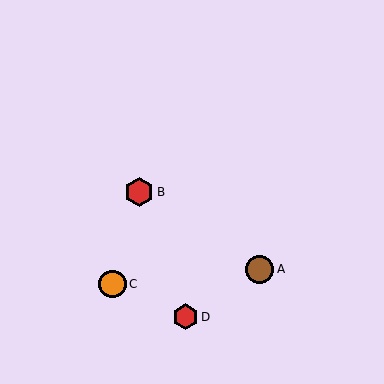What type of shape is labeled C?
Shape C is an orange circle.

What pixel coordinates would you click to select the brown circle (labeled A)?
Click at (259, 269) to select the brown circle A.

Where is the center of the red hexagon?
The center of the red hexagon is at (139, 192).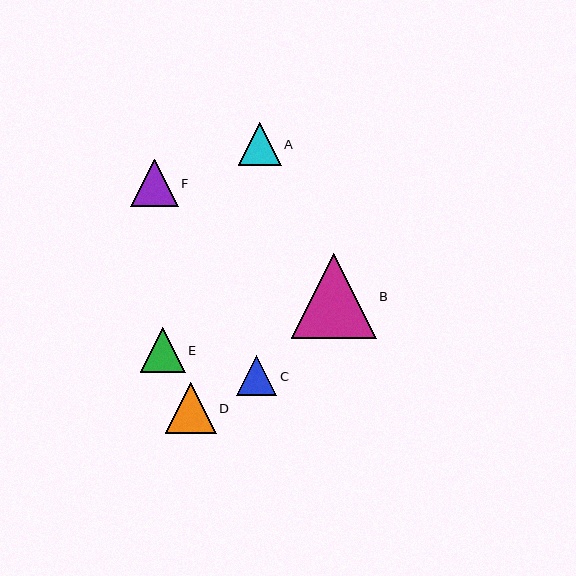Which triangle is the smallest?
Triangle C is the smallest with a size of approximately 40 pixels.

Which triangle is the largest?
Triangle B is the largest with a size of approximately 85 pixels.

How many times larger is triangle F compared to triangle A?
Triangle F is approximately 1.1 times the size of triangle A.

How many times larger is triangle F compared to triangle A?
Triangle F is approximately 1.1 times the size of triangle A.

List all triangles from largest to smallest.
From largest to smallest: B, D, F, E, A, C.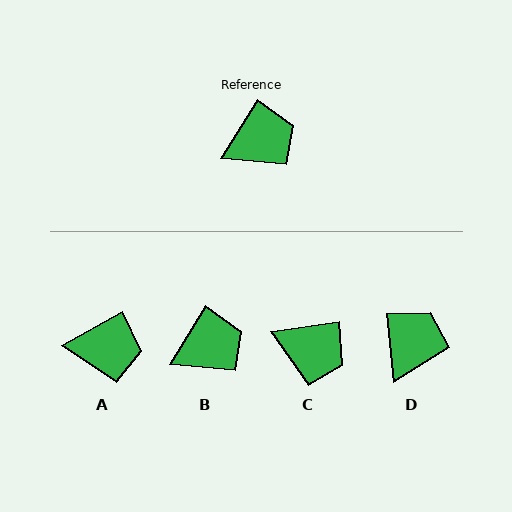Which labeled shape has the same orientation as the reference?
B.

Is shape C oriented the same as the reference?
No, it is off by about 50 degrees.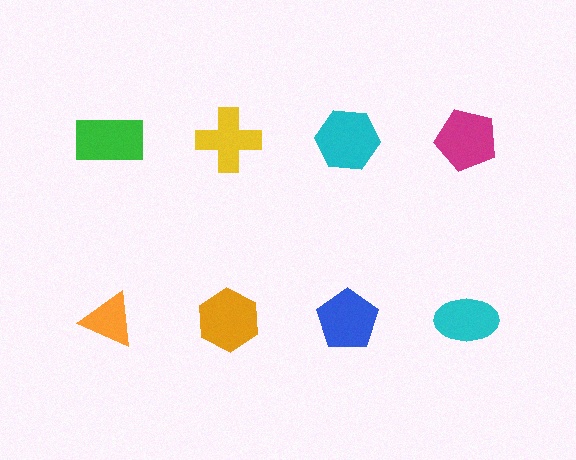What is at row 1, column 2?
A yellow cross.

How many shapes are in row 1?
4 shapes.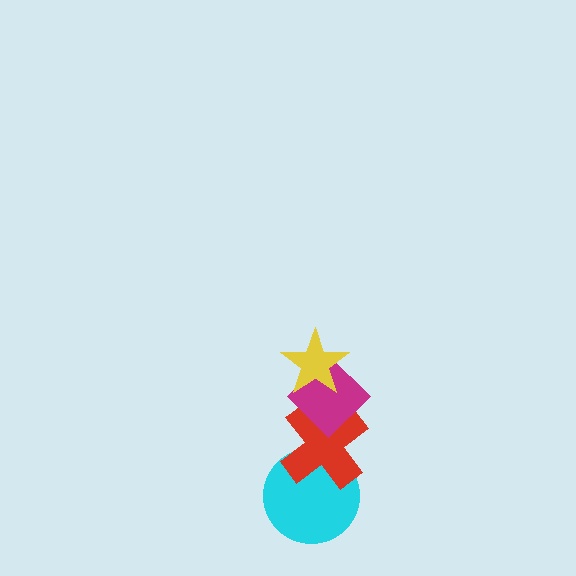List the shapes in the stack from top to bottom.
From top to bottom: the yellow star, the magenta diamond, the red cross, the cyan circle.